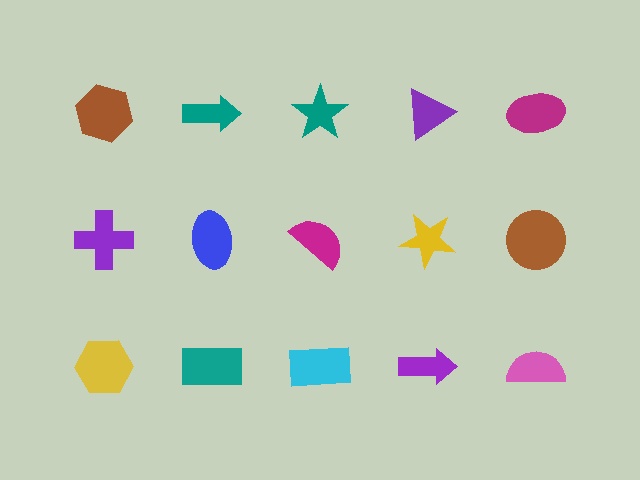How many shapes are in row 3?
5 shapes.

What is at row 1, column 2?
A teal arrow.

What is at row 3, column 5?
A pink semicircle.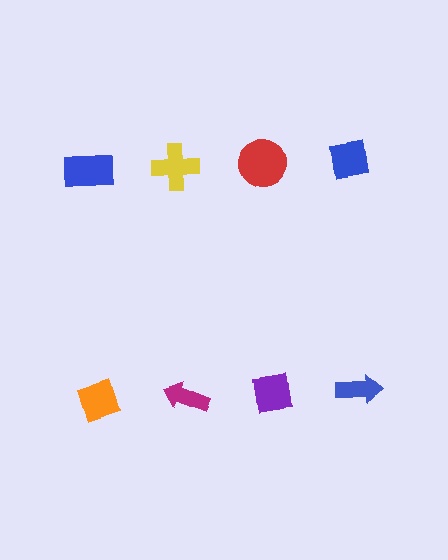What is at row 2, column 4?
A blue arrow.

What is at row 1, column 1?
A blue rectangle.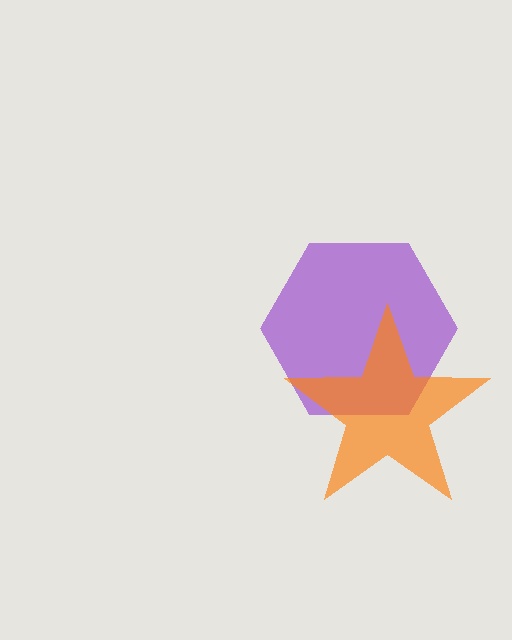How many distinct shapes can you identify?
There are 2 distinct shapes: a purple hexagon, an orange star.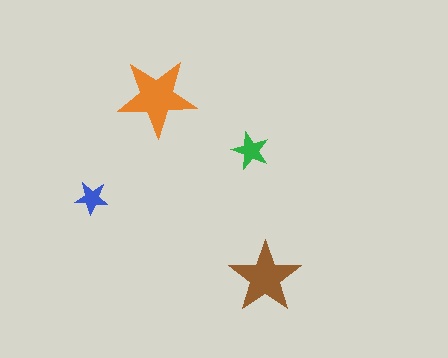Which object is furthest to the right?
The brown star is rightmost.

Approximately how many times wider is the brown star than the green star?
About 2 times wider.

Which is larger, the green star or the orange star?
The orange one.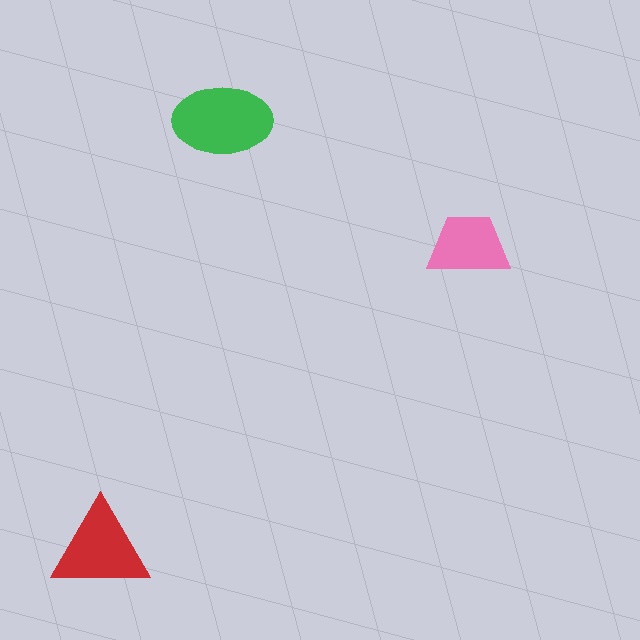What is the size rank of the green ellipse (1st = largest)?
1st.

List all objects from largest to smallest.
The green ellipse, the red triangle, the pink trapezoid.